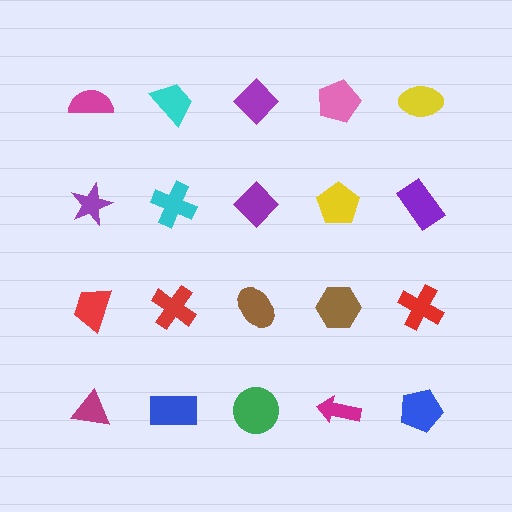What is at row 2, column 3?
A purple diamond.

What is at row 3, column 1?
A red trapezoid.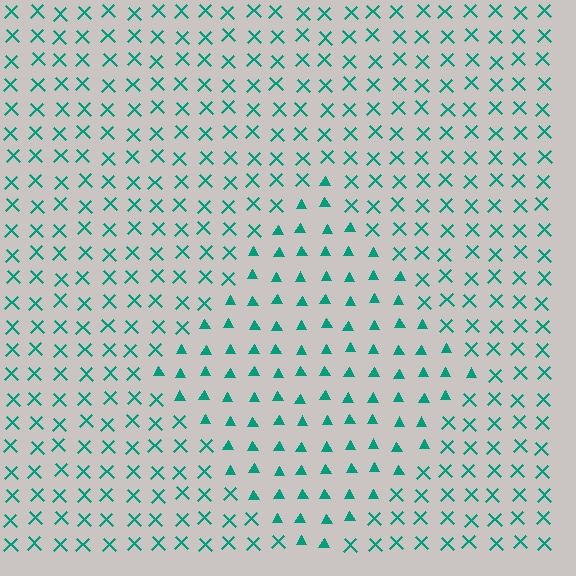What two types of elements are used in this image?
The image uses triangles inside the diamond region and X marks outside it.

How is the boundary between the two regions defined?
The boundary is defined by a change in element shape: triangles inside vs. X marks outside. All elements share the same color and spacing.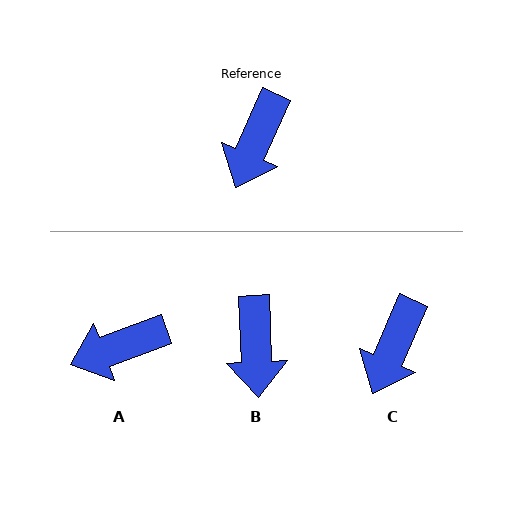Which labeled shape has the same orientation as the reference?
C.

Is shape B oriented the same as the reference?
No, it is off by about 26 degrees.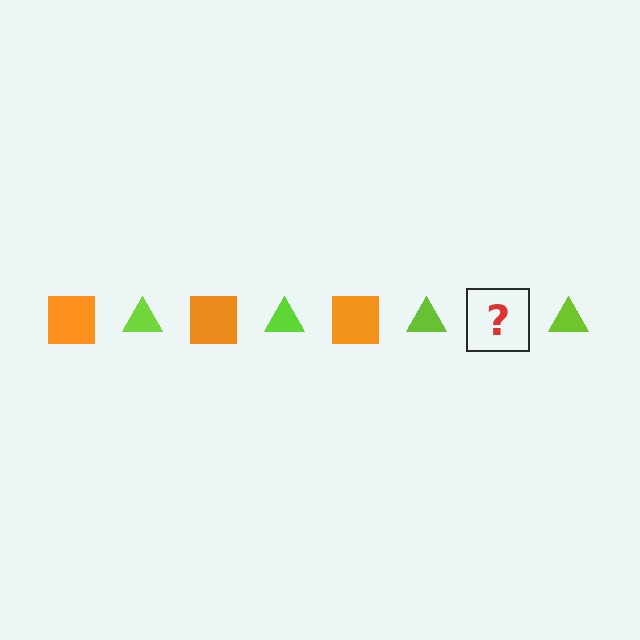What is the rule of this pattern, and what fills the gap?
The rule is that the pattern alternates between orange square and lime triangle. The gap should be filled with an orange square.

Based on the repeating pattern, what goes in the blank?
The blank should be an orange square.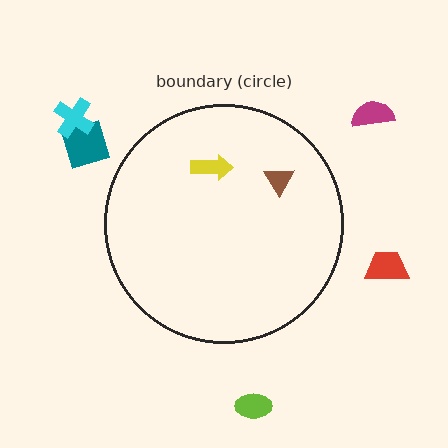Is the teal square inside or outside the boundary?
Outside.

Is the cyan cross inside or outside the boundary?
Outside.